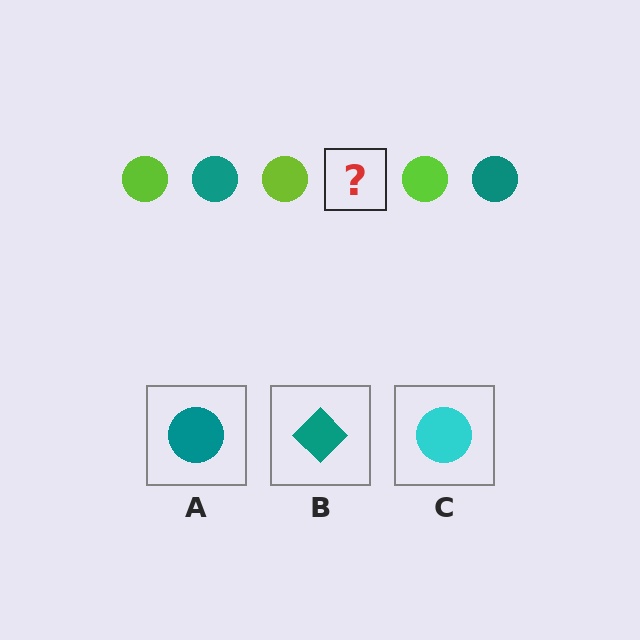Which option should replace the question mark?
Option A.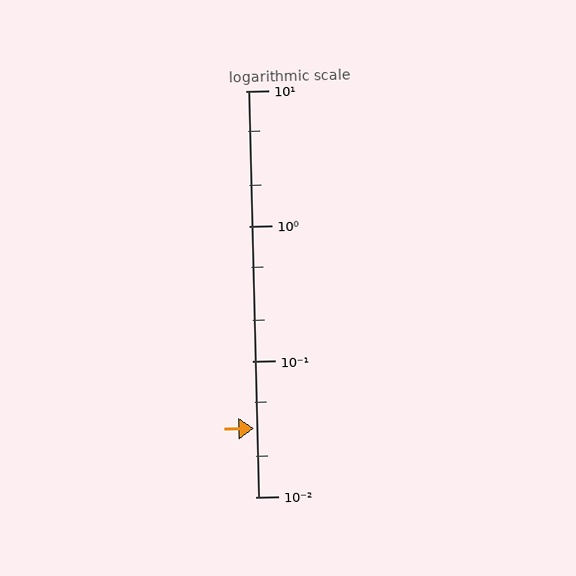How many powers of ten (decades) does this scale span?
The scale spans 3 decades, from 0.01 to 10.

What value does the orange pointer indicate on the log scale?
The pointer indicates approximately 0.032.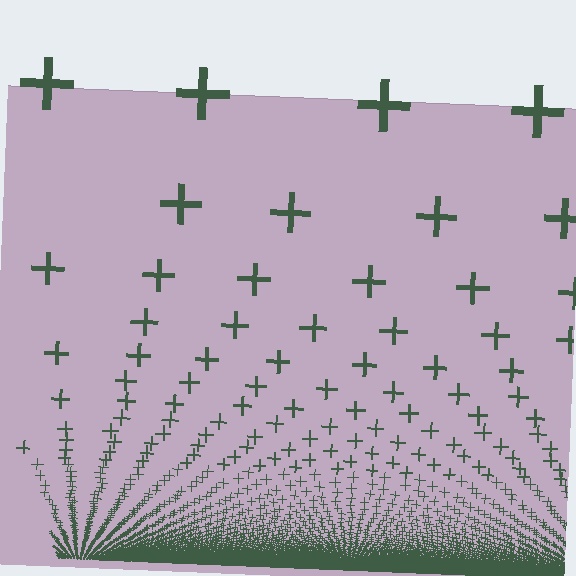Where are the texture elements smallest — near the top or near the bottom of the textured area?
Near the bottom.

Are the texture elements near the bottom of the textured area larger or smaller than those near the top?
Smaller. The gradient is inverted — elements near the bottom are smaller and denser.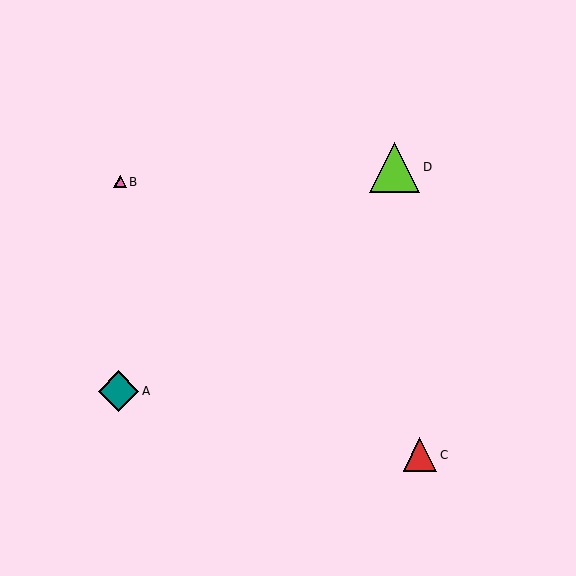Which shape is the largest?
The lime triangle (labeled D) is the largest.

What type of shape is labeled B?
Shape B is a pink triangle.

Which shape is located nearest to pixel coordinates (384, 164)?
The lime triangle (labeled D) at (394, 167) is nearest to that location.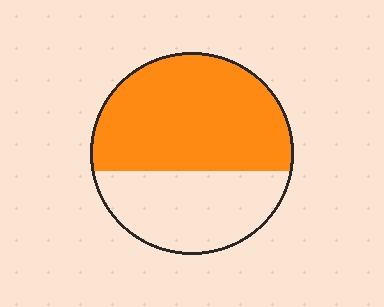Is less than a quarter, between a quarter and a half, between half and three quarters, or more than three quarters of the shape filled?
Between half and three quarters.